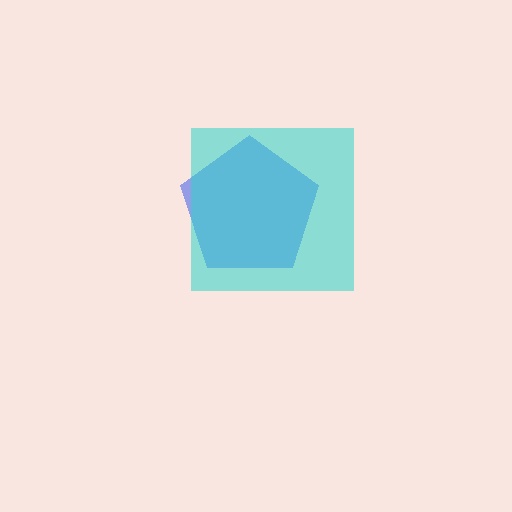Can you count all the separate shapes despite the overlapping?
Yes, there are 2 separate shapes.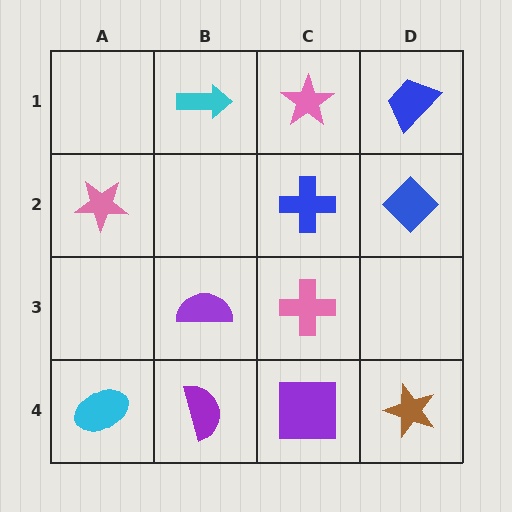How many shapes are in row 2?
3 shapes.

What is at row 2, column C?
A blue cross.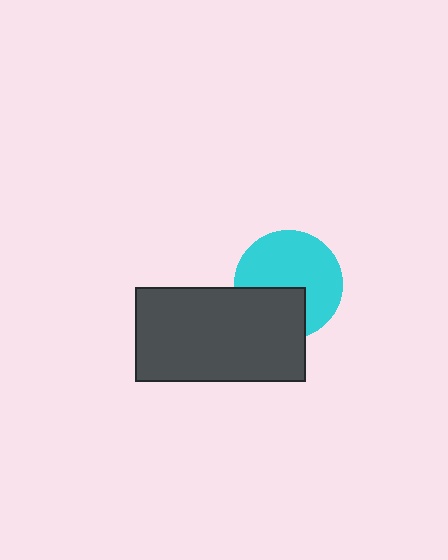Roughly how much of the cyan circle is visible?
Most of it is visible (roughly 67%).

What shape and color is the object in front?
The object in front is a dark gray rectangle.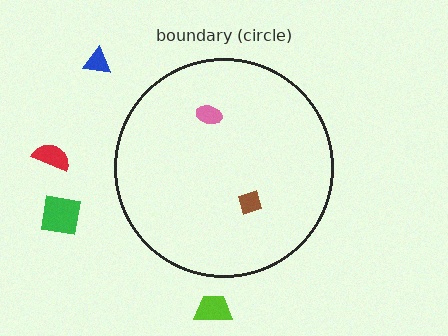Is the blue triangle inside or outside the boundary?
Outside.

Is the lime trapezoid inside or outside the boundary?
Outside.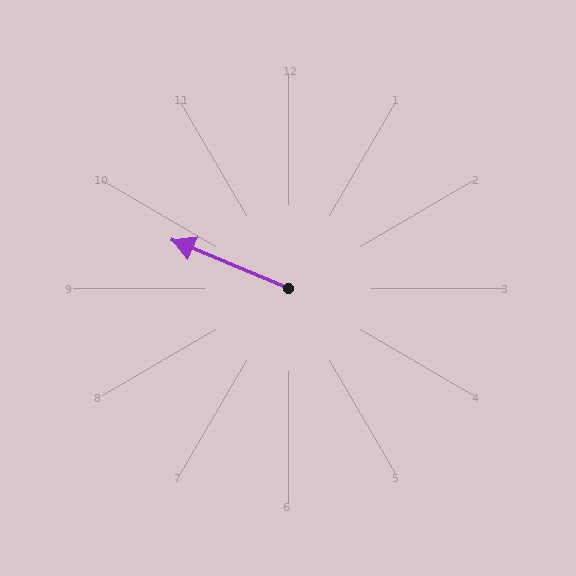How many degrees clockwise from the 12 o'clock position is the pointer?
Approximately 293 degrees.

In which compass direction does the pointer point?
Northwest.